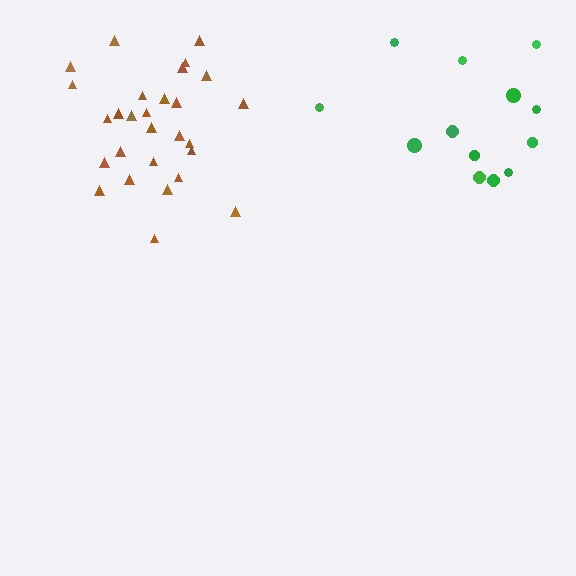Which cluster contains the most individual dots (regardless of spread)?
Brown (28).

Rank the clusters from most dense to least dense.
brown, green.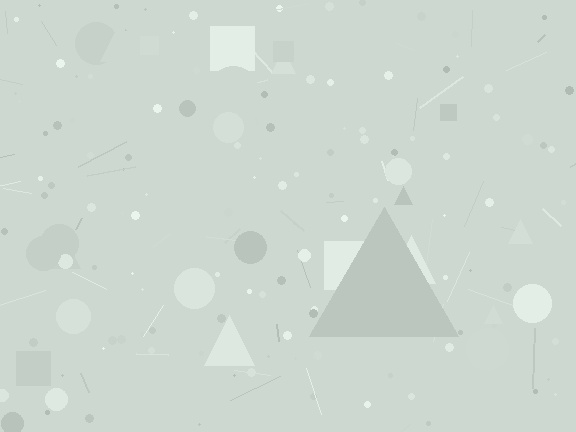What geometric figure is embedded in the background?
A triangle is embedded in the background.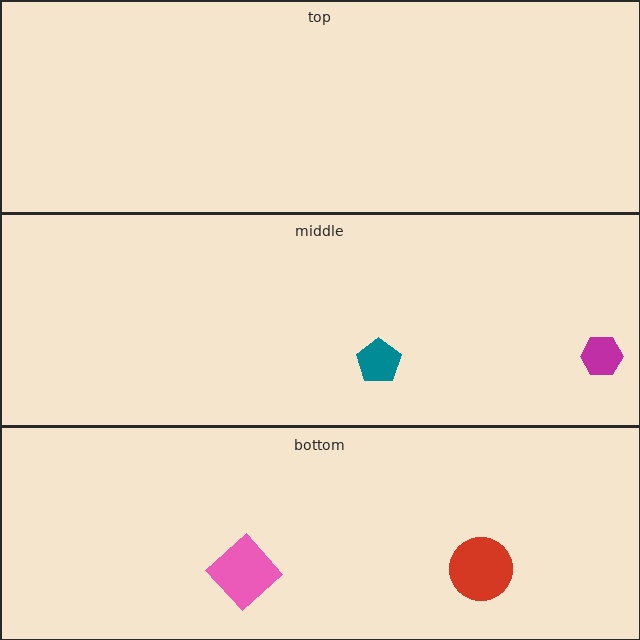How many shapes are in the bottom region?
2.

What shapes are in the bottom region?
The red circle, the pink diamond.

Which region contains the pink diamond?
The bottom region.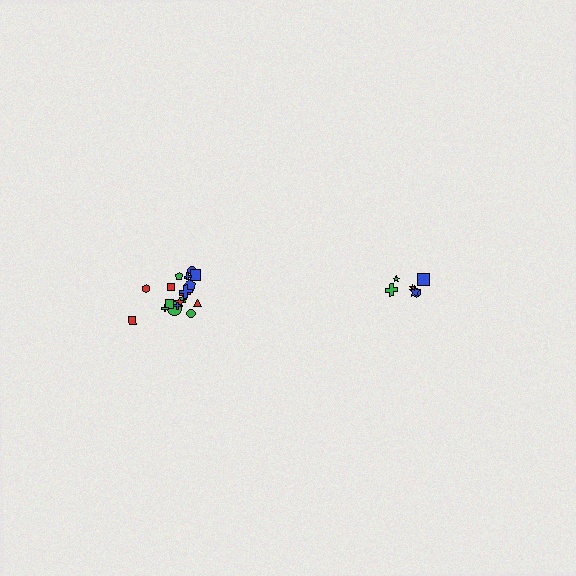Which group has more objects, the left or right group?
The left group.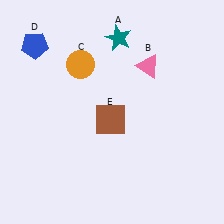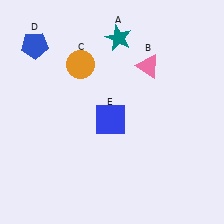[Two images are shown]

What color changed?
The square (E) changed from brown in Image 1 to blue in Image 2.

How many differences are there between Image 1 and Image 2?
There is 1 difference between the two images.